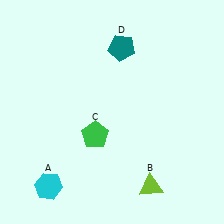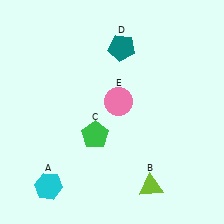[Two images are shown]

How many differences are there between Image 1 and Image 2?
There is 1 difference between the two images.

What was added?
A pink circle (E) was added in Image 2.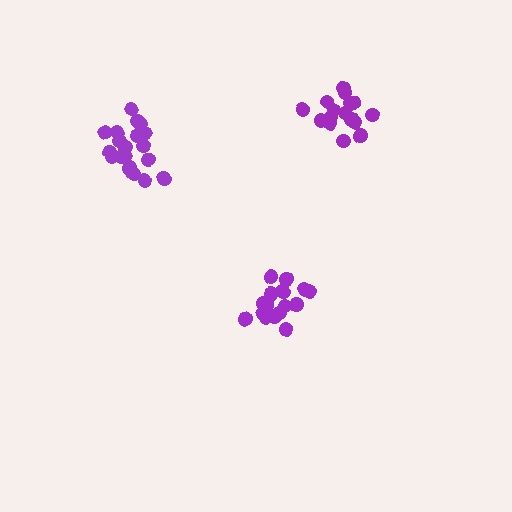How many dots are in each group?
Group 1: 16 dots, Group 2: 19 dots, Group 3: 19 dots (54 total).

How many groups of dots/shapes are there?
There are 3 groups.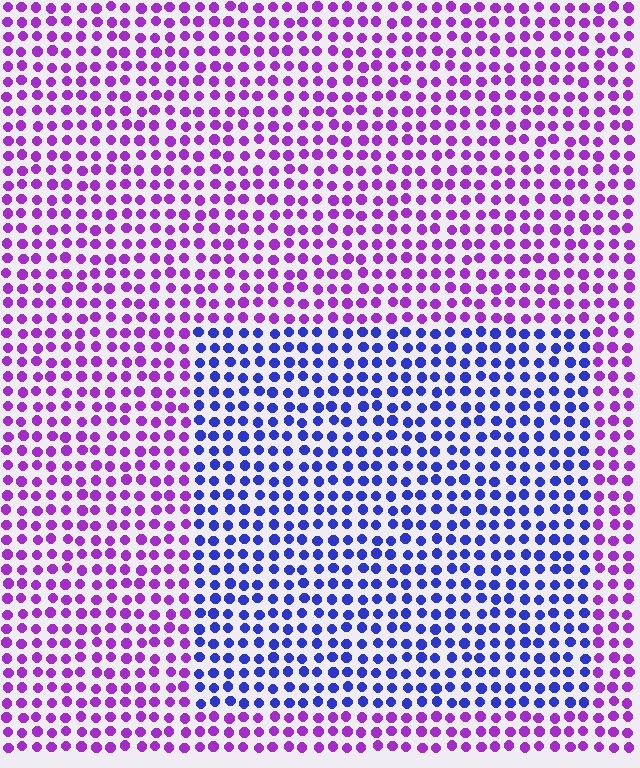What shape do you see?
I see a rectangle.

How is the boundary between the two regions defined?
The boundary is defined purely by a slight shift in hue (about 49 degrees). Spacing, size, and orientation are identical on both sides.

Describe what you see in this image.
The image is filled with small purple elements in a uniform arrangement. A rectangle-shaped region is visible where the elements are tinted to a slightly different hue, forming a subtle color boundary.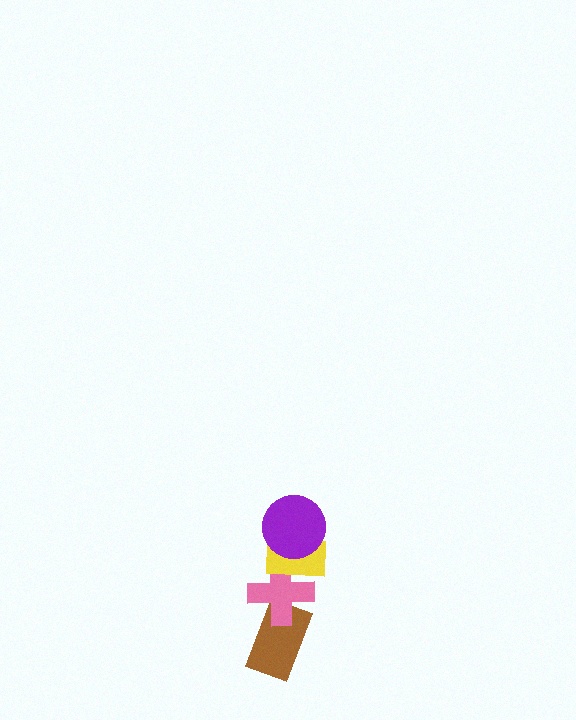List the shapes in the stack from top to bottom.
From top to bottom: the purple circle, the yellow rectangle, the pink cross, the brown rectangle.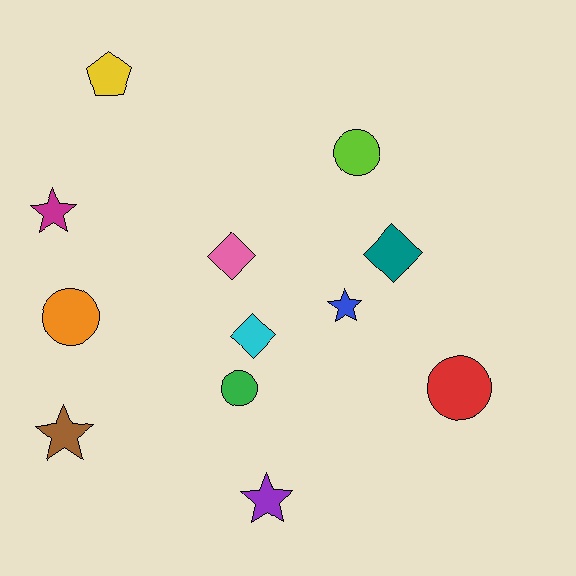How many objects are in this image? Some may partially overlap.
There are 12 objects.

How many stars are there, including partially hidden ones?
There are 4 stars.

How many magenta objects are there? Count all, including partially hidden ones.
There is 1 magenta object.